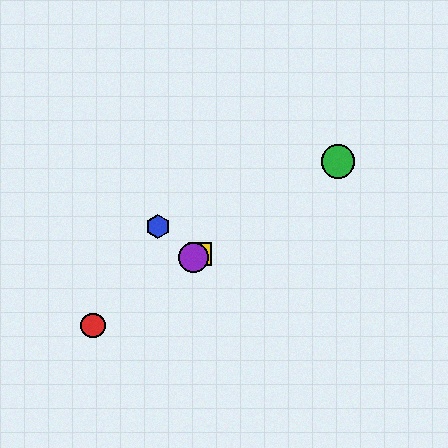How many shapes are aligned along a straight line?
4 shapes (the red circle, the green circle, the yellow square, the purple circle) are aligned along a straight line.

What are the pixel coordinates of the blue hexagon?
The blue hexagon is at (158, 227).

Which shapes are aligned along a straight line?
The red circle, the green circle, the yellow square, the purple circle are aligned along a straight line.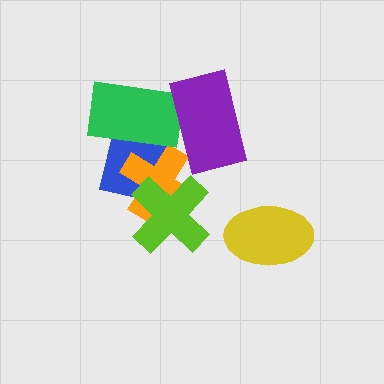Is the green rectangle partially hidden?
Yes, it is partially covered by another shape.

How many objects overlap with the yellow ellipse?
0 objects overlap with the yellow ellipse.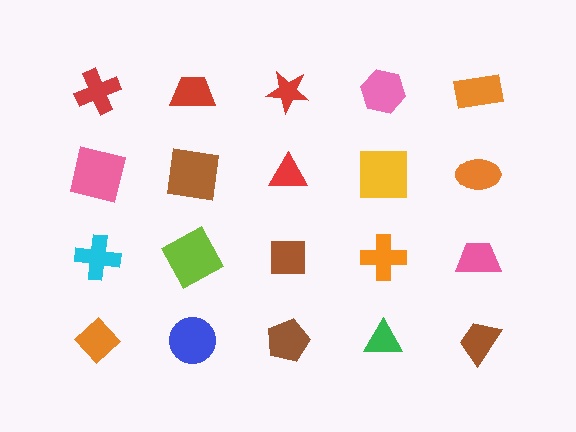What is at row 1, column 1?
A red cross.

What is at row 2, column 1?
A pink square.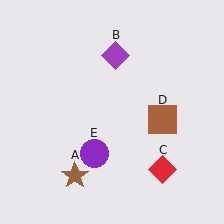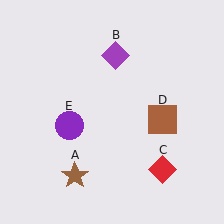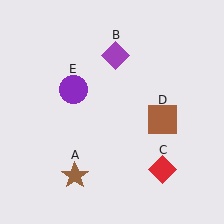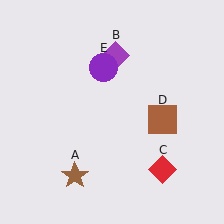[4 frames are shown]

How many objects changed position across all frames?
1 object changed position: purple circle (object E).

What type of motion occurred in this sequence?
The purple circle (object E) rotated clockwise around the center of the scene.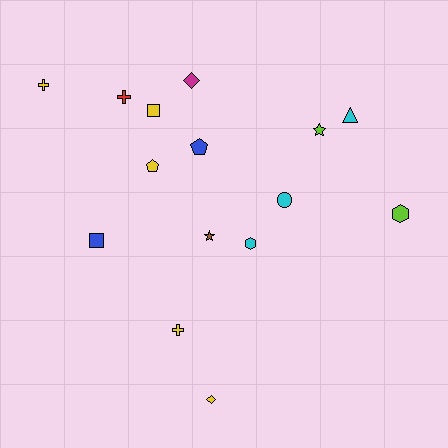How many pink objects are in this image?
There are no pink objects.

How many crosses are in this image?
There are 3 crosses.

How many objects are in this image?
There are 15 objects.